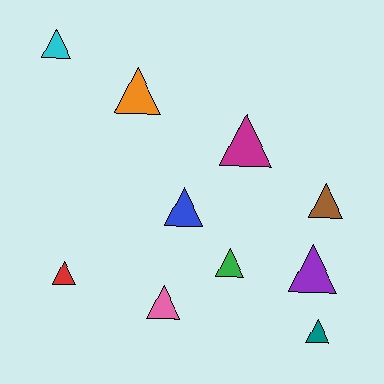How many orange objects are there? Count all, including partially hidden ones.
There is 1 orange object.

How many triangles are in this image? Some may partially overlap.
There are 10 triangles.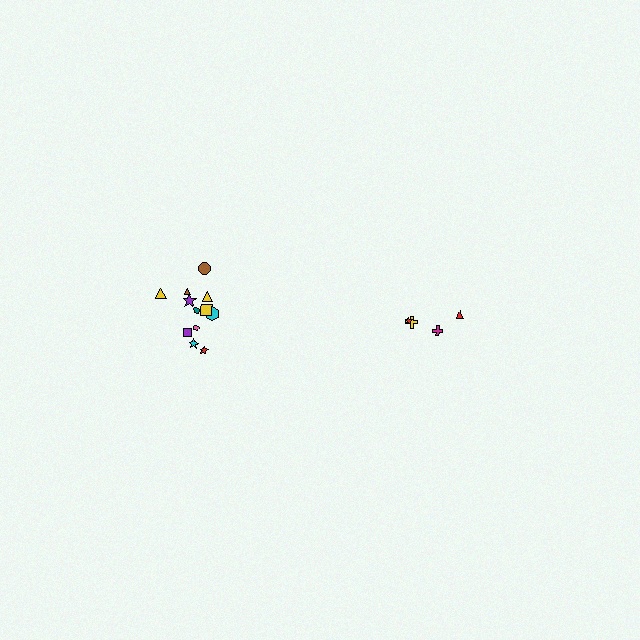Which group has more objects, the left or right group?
The left group.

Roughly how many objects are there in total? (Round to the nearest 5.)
Roughly 15 objects in total.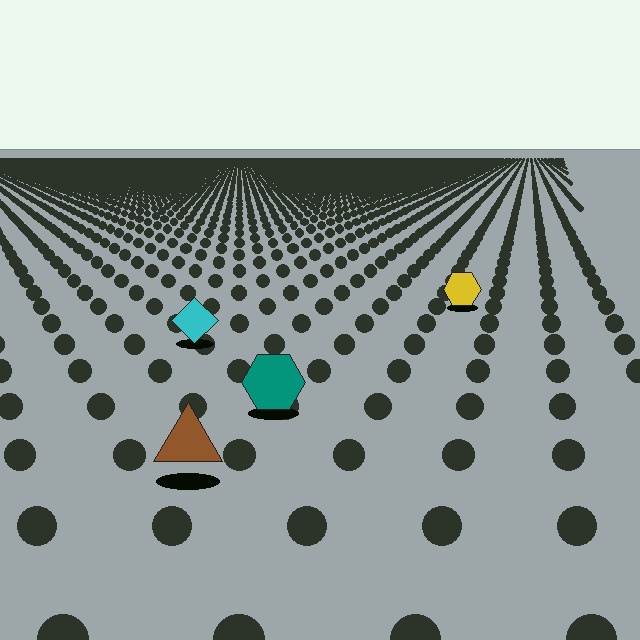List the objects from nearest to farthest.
From nearest to farthest: the brown triangle, the teal hexagon, the cyan diamond, the yellow hexagon.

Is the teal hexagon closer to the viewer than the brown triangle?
No. The brown triangle is closer — you can tell from the texture gradient: the ground texture is coarser near it.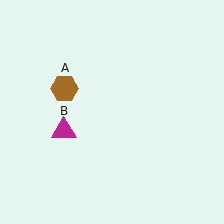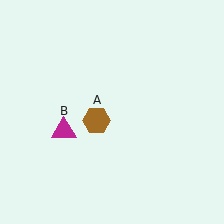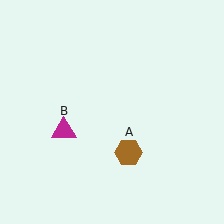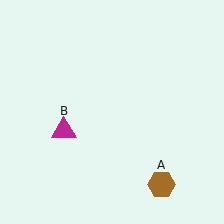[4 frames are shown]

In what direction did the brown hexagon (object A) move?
The brown hexagon (object A) moved down and to the right.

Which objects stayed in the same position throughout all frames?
Magenta triangle (object B) remained stationary.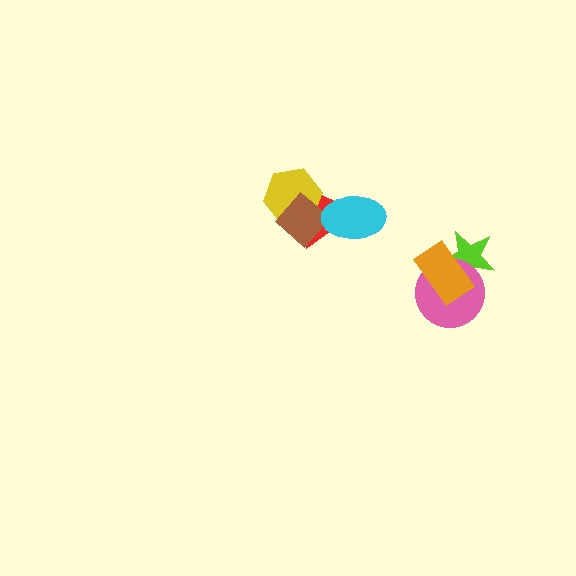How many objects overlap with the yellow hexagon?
2 objects overlap with the yellow hexagon.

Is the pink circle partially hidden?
Yes, it is partially covered by another shape.